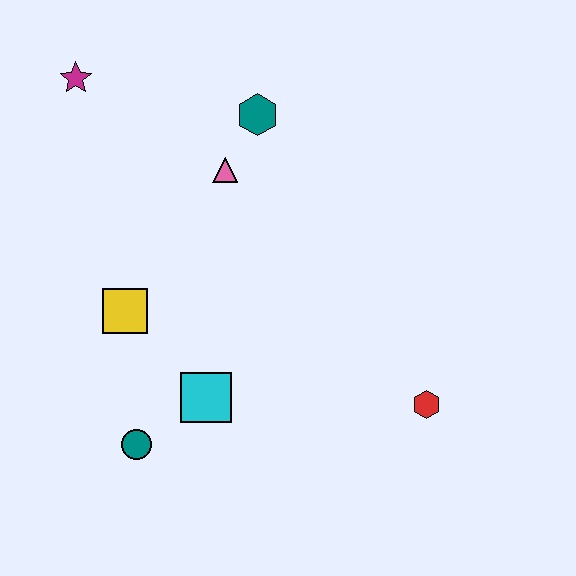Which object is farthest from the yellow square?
The red hexagon is farthest from the yellow square.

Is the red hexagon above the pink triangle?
No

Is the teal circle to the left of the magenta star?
No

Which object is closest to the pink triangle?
The teal hexagon is closest to the pink triangle.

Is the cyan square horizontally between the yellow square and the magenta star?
No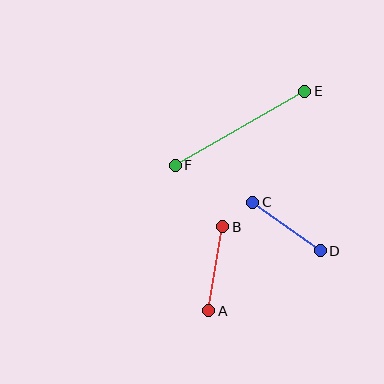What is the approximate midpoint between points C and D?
The midpoint is at approximately (286, 227) pixels.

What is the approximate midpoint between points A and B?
The midpoint is at approximately (216, 269) pixels.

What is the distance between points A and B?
The distance is approximately 85 pixels.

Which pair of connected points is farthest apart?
Points E and F are farthest apart.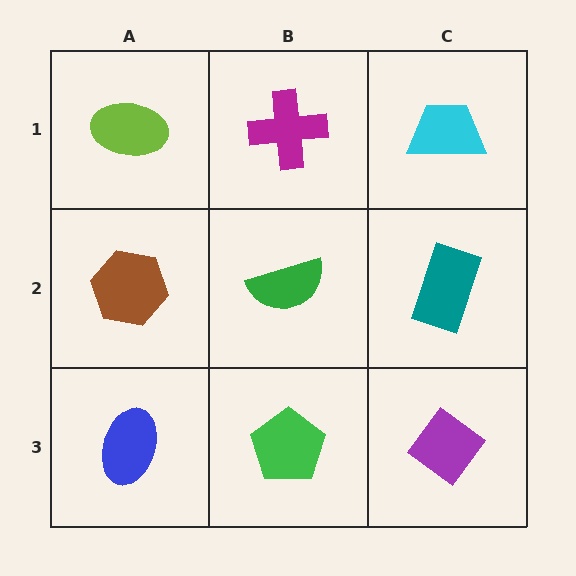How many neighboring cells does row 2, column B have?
4.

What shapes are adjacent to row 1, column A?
A brown hexagon (row 2, column A), a magenta cross (row 1, column B).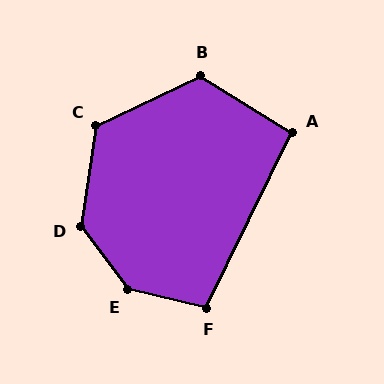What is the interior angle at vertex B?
Approximately 122 degrees (obtuse).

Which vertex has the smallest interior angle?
A, at approximately 96 degrees.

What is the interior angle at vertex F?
Approximately 103 degrees (obtuse).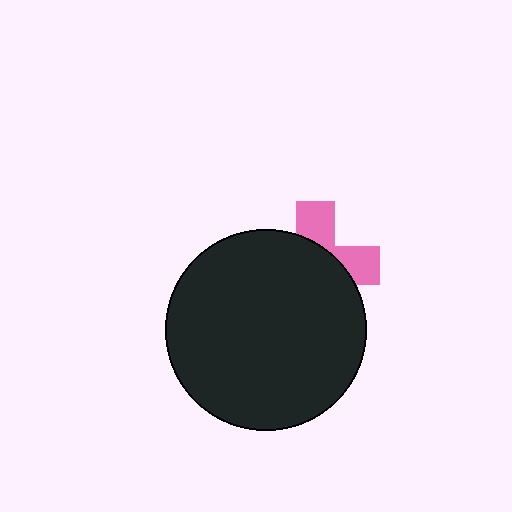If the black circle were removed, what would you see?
You would see the complete pink cross.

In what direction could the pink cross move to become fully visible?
The pink cross could move toward the upper-right. That would shift it out from behind the black circle entirely.